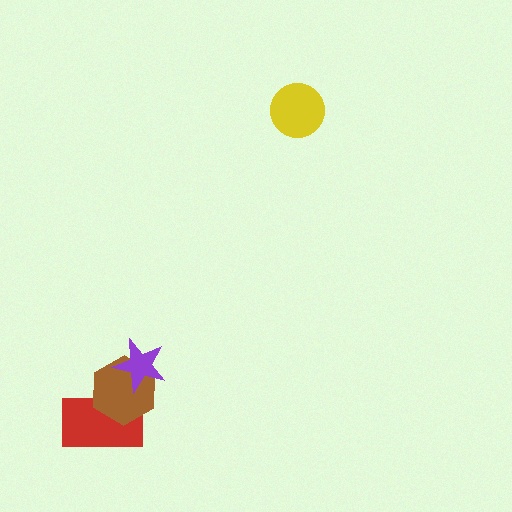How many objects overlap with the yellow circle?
0 objects overlap with the yellow circle.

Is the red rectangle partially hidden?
Yes, it is partially covered by another shape.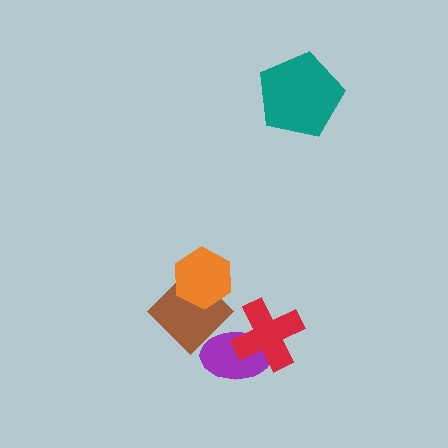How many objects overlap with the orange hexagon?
1 object overlaps with the orange hexagon.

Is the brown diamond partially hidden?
Yes, it is partially covered by another shape.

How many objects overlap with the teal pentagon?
0 objects overlap with the teal pentagon.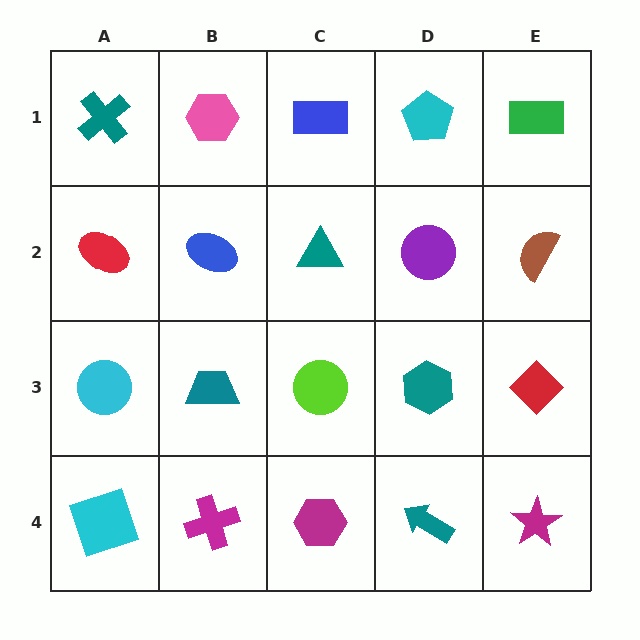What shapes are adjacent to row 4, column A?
A cyan circle (row 3, column A), a magenta cross (row 4, column B).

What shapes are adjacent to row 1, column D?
A purple circle (row 2, column D), a blue rectangle (row 1, column C), a green rectangle (row 1, column E).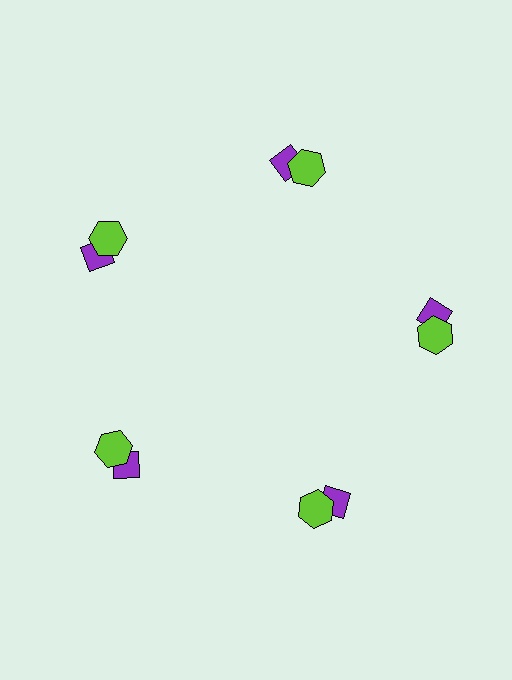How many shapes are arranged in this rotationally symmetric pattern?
There are 10 shapes, arranged in 5 groups of 2.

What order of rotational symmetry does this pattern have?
This pattern has 5-fold rotational symmetry.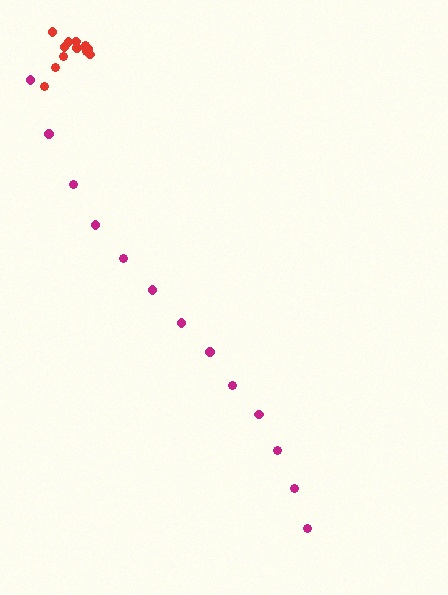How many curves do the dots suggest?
There are 2 distinct paths.